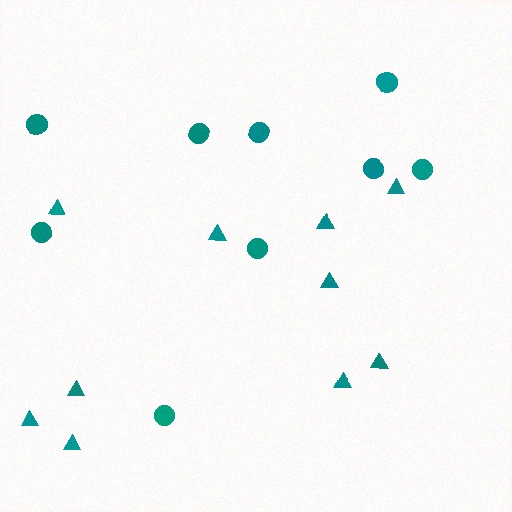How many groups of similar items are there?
There are 2 groups: one group of triangles (10) and one group of circles (9).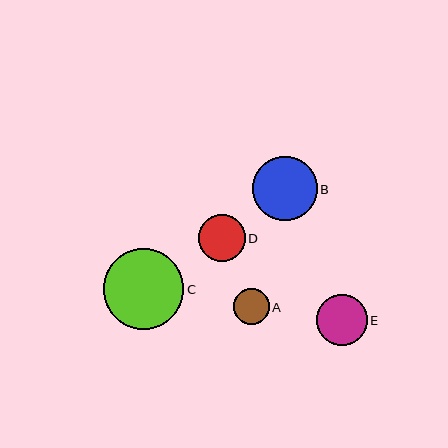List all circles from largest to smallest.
From largest to smallest: C, B, E, D, A.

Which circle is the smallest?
Circle A is the smallest with a size of approximately 36 pixels.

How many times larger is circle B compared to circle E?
Circle B is approximately 1.3 times the size of circle E.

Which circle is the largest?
Circle C is the largest with a size of approximately 80 pixels.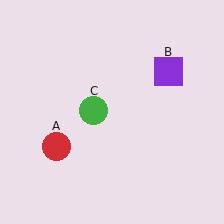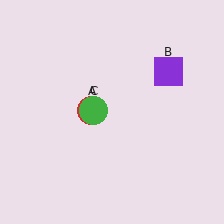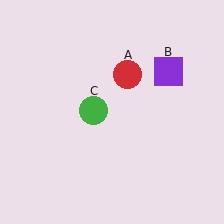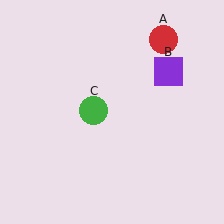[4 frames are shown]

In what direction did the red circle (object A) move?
The red circle (object A) moved up and to the right.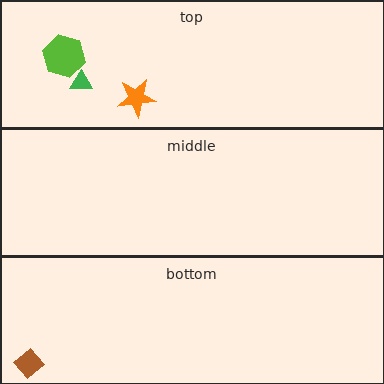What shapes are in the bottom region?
The brown diamond.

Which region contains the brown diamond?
The bottom region.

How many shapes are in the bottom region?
1.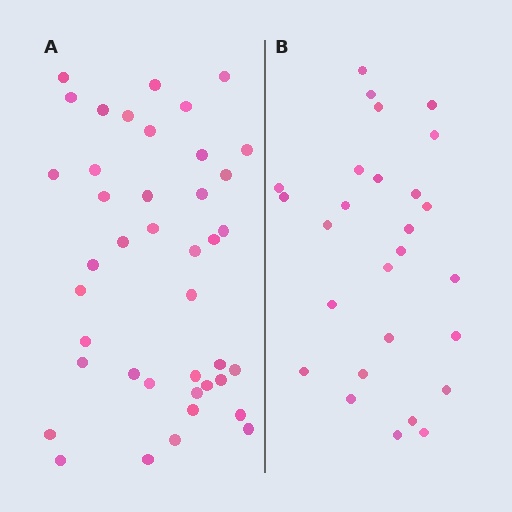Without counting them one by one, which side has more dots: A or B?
Region A (the left region) has more dots.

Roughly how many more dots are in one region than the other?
Region A has approximately 15 more dots than region B.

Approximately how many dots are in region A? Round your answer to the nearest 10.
About 40 dots. (The exact count is 41, which rounds to 40.)